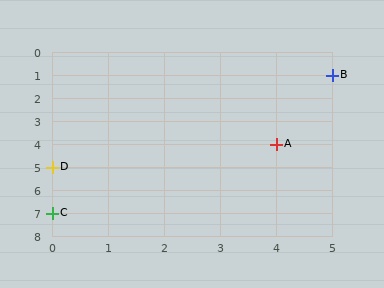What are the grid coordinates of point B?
Point B is at grid coordinates (5, 1).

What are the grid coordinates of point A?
Point A is at grid coordinates (4, 4).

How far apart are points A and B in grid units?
Points A and B are 1 column and 3 rows apart (about 3.2 grid units diagonally).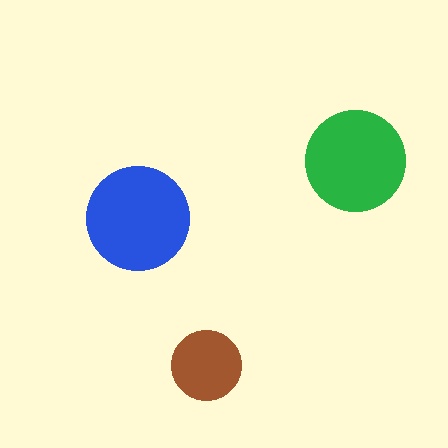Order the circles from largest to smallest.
the blue one, the green one, the brown one.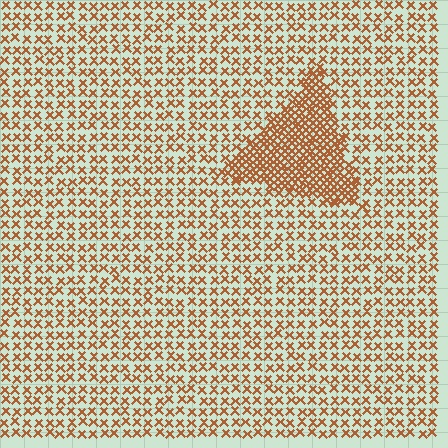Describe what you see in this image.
The image contains small brown elements arranged at two different densities. A triangle-shaped region is visible where the elements are more densely packed than the surrounding area.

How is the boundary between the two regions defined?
The boundary is defined by a change in element density (approximately 2.4x ratio). All elements are the same color, size, and shape.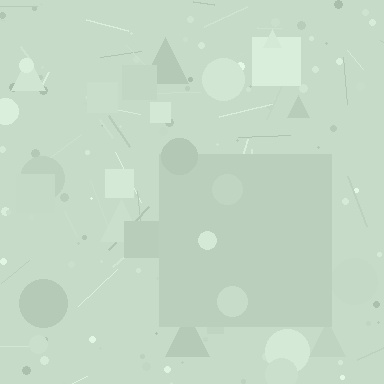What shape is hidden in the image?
A square is hidden in the image.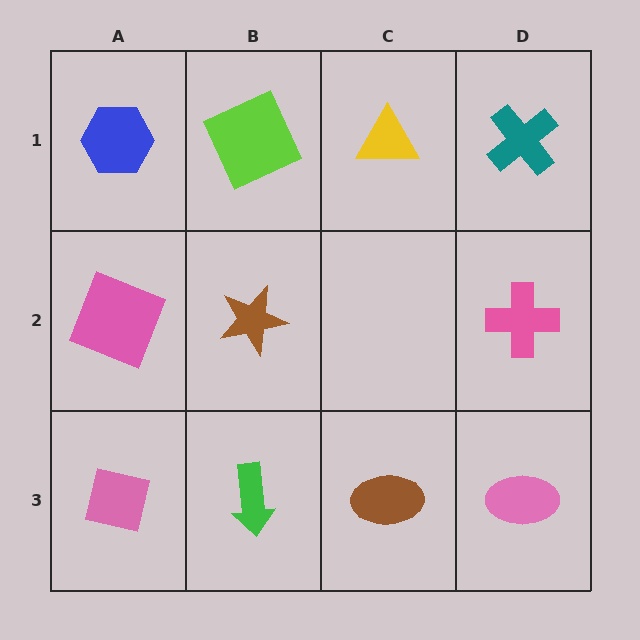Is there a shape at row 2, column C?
No, that cell is empty.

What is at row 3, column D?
A pink ellipse.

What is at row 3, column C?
A brown ellipse.